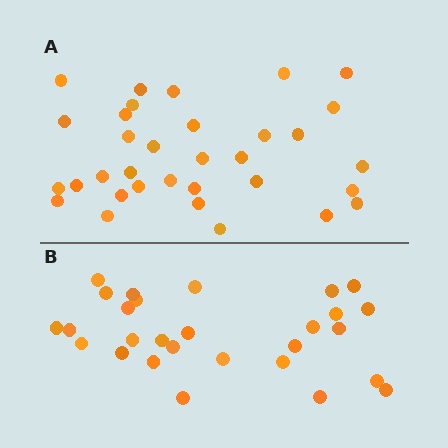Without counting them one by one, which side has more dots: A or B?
Region A (the top region) has more dots.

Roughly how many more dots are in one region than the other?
Region A has about 5 more dots than region B.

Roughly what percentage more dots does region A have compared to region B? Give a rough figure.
About 20% more.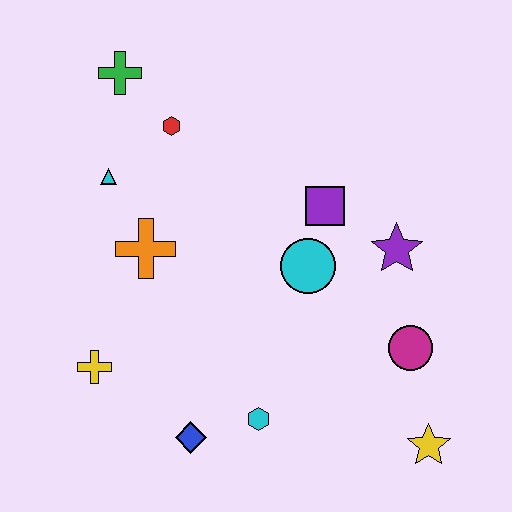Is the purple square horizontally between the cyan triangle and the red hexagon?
No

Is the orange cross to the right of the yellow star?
No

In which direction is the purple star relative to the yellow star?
The purple star is above the yellow star.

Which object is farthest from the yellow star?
The green cross is farthest from the yellow star.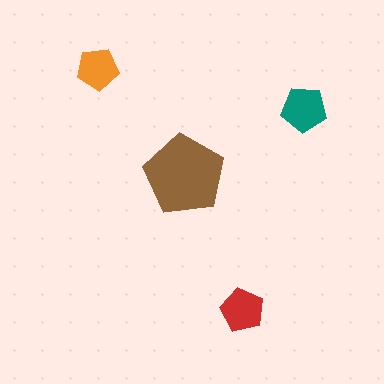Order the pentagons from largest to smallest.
the brown one, the teal one, the red one, the orange one.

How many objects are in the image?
There are 4 objects in the image.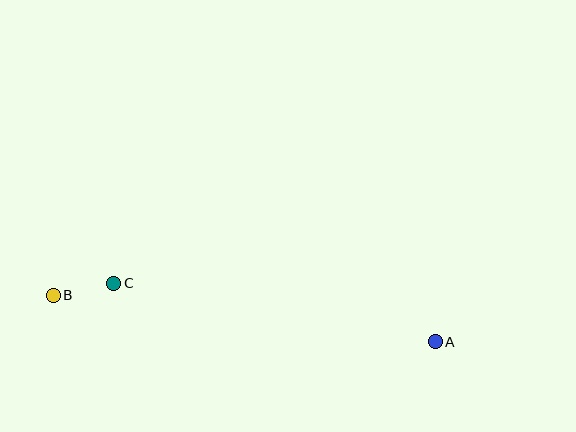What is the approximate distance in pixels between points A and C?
The distance between A and C is approximately 327 pixels.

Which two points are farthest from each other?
Points A and B are farthest from each other.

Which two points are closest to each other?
Points B and C are closest to each other.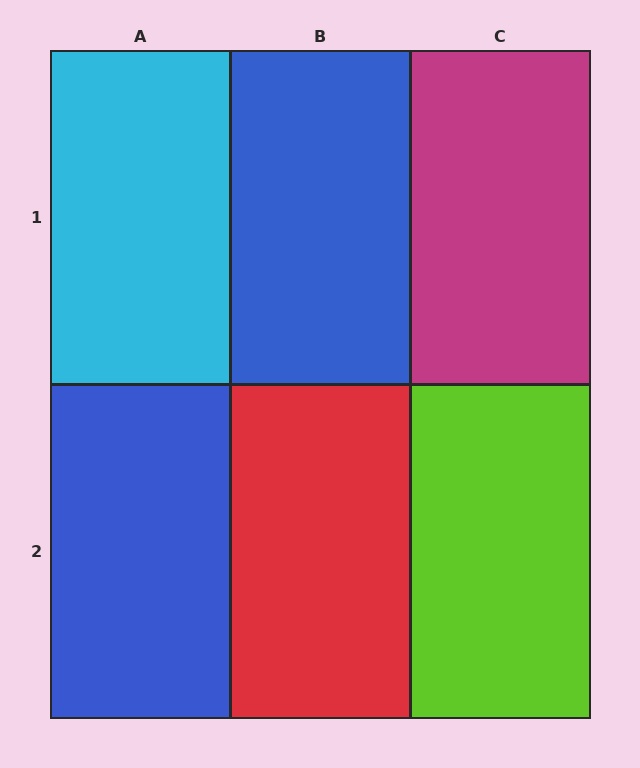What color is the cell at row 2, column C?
Lime.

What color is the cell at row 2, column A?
Blue.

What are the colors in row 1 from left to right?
Cyan, blue, magenta.